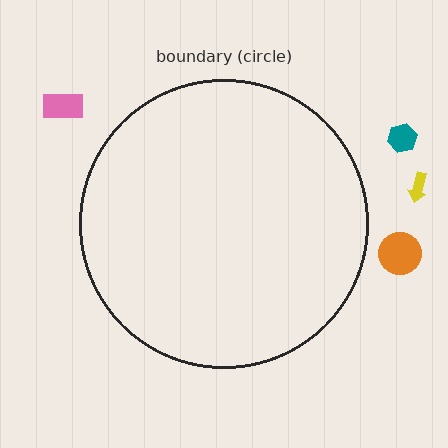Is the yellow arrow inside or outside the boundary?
Outside.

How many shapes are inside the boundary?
0 inside, 4 outside.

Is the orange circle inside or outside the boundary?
Outside.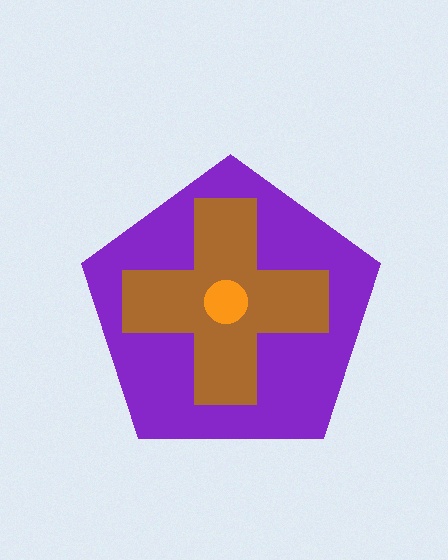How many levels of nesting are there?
3.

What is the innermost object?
The orange circle.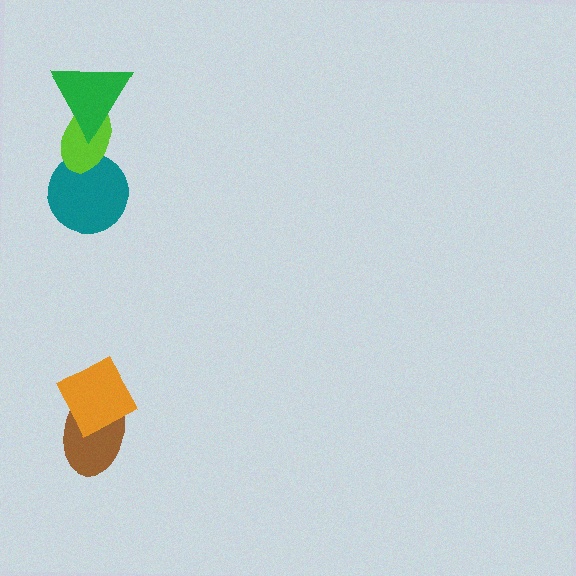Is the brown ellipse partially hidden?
Yes, it is partially covered by another shape.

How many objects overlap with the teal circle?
1 object overlaps with the teal circle.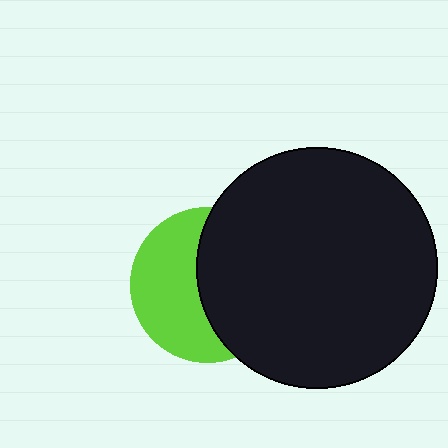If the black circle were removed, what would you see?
You would see the complete lime circle.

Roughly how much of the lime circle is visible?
About half of it is visible (roughly 49%).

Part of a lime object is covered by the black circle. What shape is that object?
It is a circle.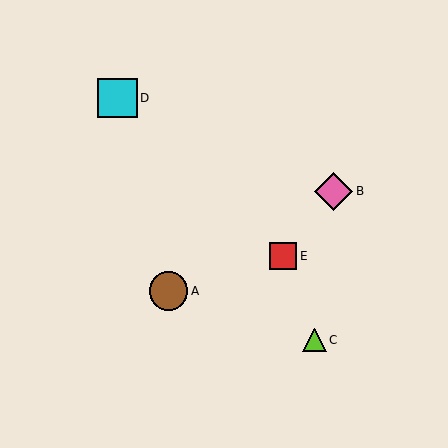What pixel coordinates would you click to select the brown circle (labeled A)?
Click at (168, 291) to select the brown circle A.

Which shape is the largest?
The cyan square (labeled D) is the largest.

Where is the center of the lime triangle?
The center of the lime triangle is at (314, 340).